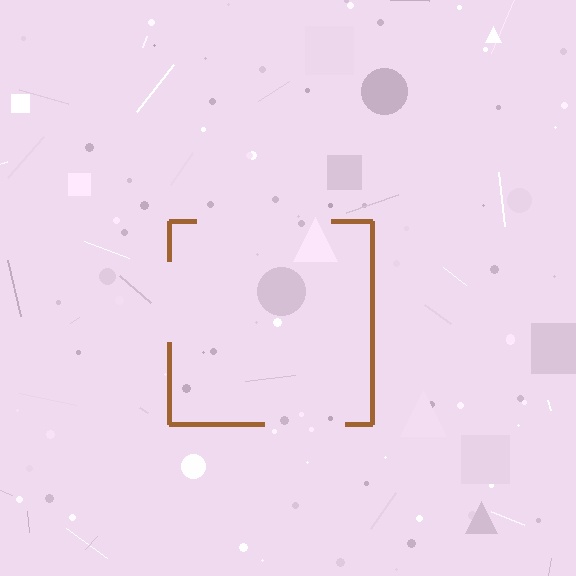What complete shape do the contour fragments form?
The contour fragments form a square.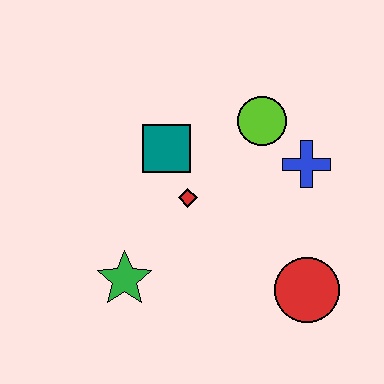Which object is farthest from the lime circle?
The green star is farthest from the lime circle.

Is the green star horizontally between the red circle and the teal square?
No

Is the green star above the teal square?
No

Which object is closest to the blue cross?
The lime circle is closest to the blue cross.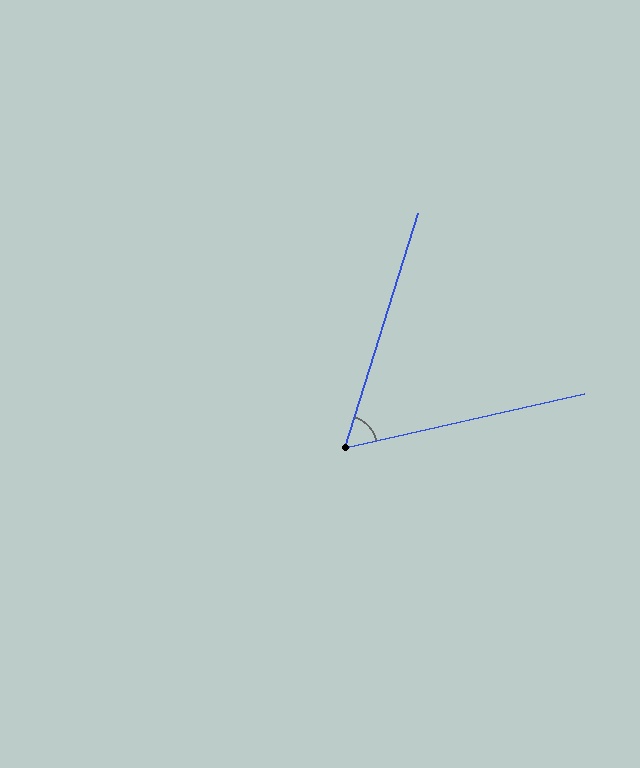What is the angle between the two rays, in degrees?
Approximately 60 degrees.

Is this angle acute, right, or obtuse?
It is acute.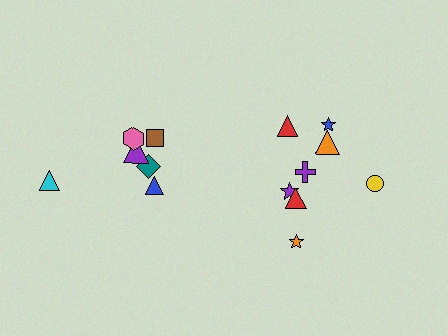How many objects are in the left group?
There are 6 objects.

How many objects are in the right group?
There are 8 objects.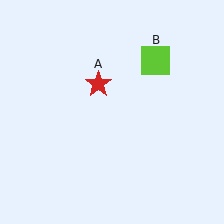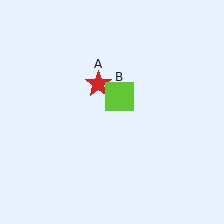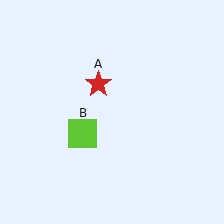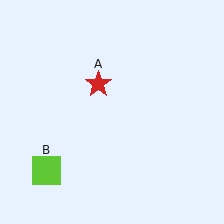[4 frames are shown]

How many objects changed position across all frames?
1 object changed position: lime square (object B).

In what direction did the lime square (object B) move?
The lime square (object B) moved down and to the left.